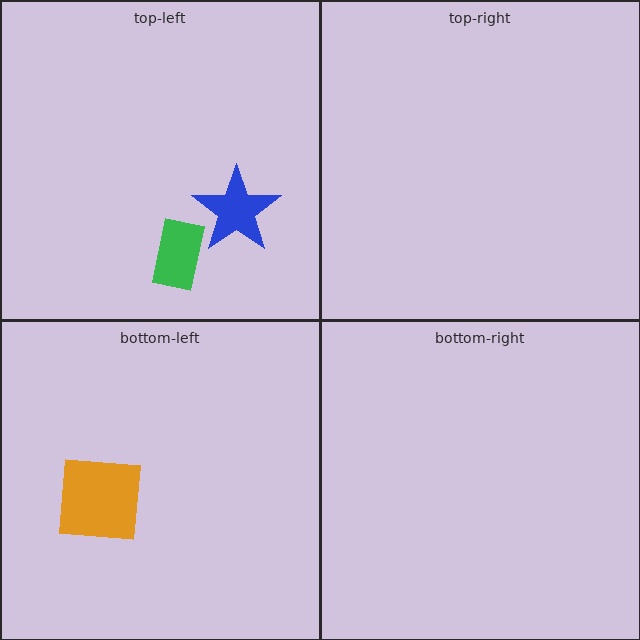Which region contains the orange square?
The bottom-left region.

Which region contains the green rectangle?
The top-left region.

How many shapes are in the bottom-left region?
1.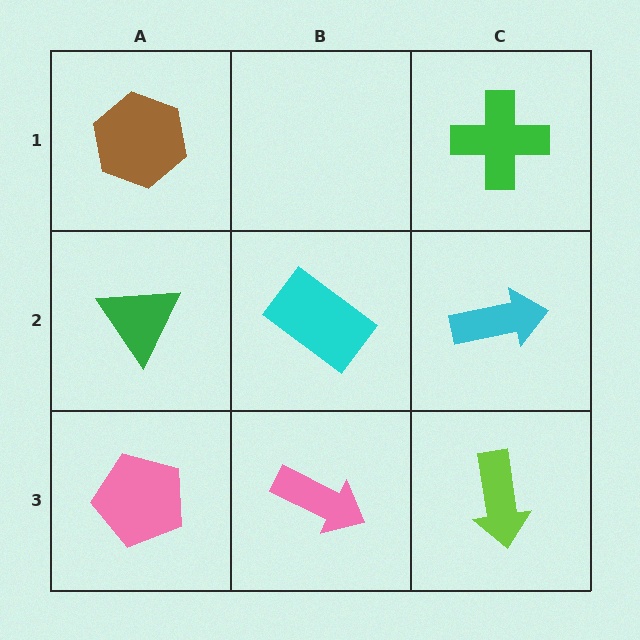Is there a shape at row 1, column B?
No, that cell is empty.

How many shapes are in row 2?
3 shapes.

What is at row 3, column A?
A pink pentagon.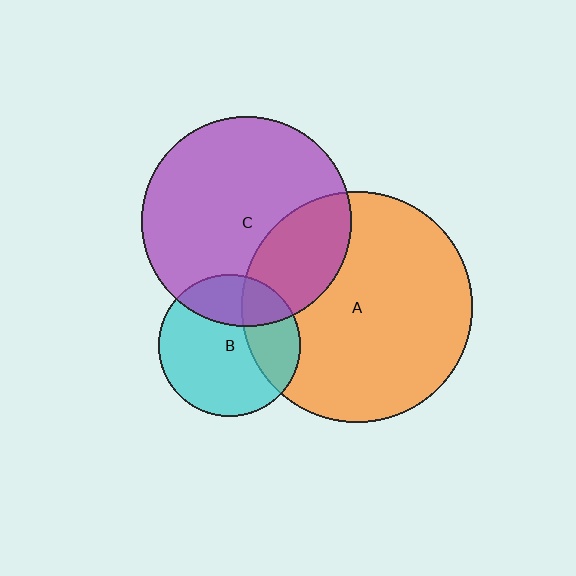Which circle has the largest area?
Circle A (orange).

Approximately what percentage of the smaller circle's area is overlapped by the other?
Approximately 25%.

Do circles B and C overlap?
Yes.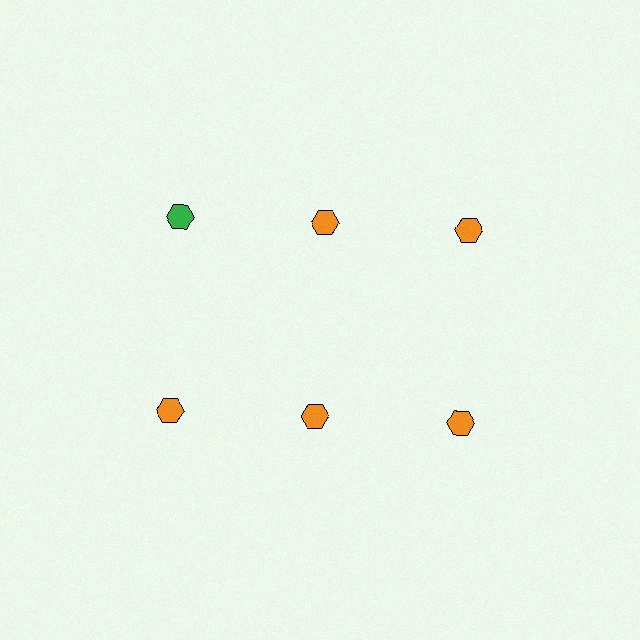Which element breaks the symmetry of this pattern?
The green hexagon in the top row, leftmost column breaks the symmetry. All other shapes are orange hexagons.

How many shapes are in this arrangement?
There are 6 shapes arranged in a grid pattern.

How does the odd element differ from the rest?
It has a different color: green instead of orange.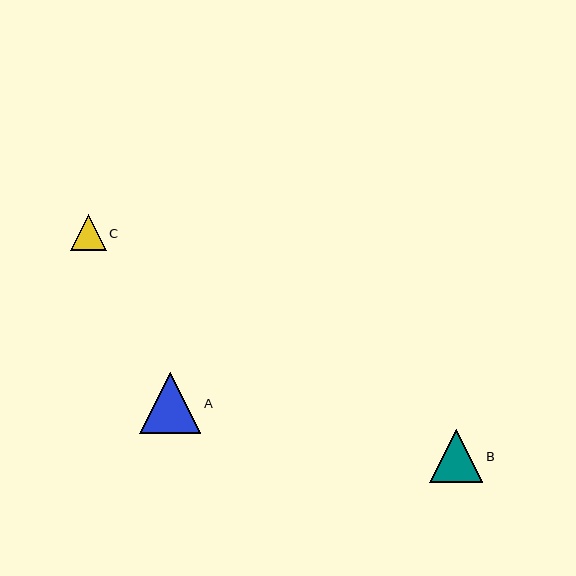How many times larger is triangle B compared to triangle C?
Triangle B is approximately 1.5 times the size of triangle C.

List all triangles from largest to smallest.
From largest to smallest: A, B, C.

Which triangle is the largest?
Triangle A is the largest with a size of approximately 62 pixels.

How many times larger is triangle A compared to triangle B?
Triangle A is approximately 1.2 times the size of triangle B.